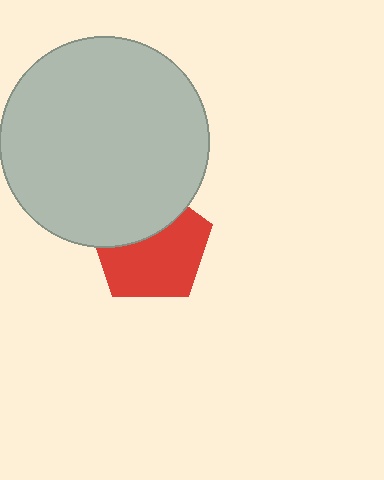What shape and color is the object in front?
The object in front is a light gray circle.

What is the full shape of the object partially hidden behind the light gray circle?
The partially hidden object is a red pentagon.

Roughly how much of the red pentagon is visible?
About half of it is visible (roughly 63%).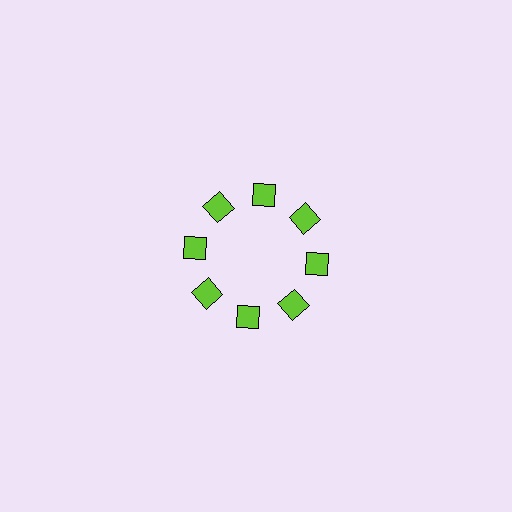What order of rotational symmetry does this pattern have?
This pattern has 8-fold rotational symmetry.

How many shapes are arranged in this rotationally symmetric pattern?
There are 8 shapes, arranged in 8 groups of 1.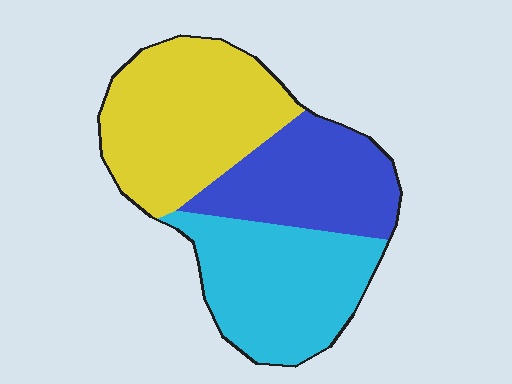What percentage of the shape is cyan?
Cyan takes up about one third (1/3) of the shape.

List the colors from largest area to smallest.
From largest to smallest: yellow, cyan, blue.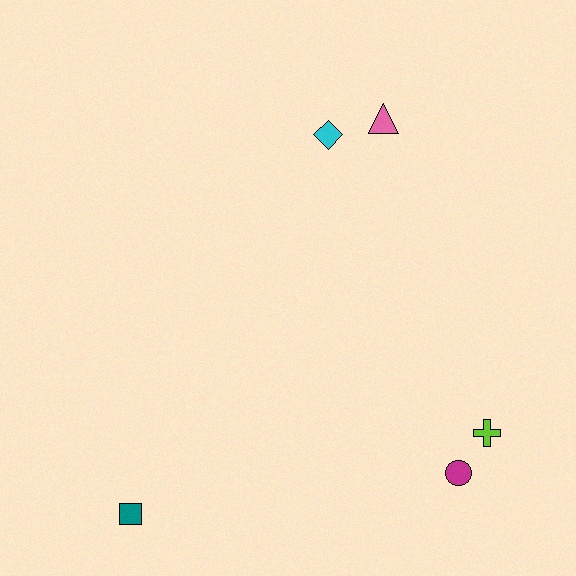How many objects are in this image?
There are 5 objects.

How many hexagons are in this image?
There are no hexagons.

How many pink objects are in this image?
There is 1 pink object.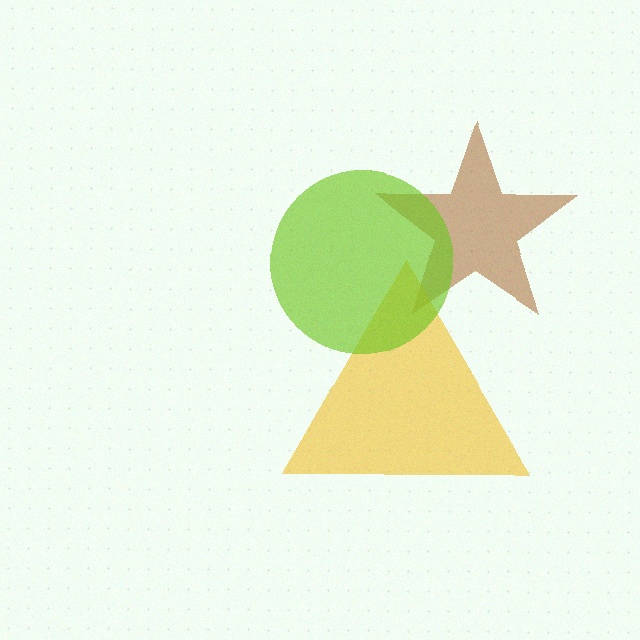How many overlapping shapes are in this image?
There are 3 overlapping shapes in the image.